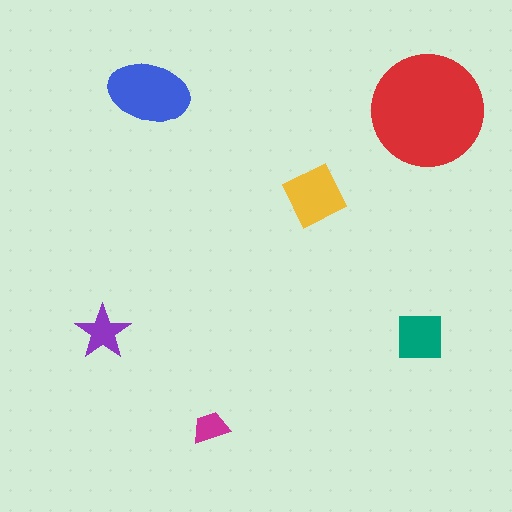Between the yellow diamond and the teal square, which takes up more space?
The yellow diamond.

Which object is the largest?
The red circle.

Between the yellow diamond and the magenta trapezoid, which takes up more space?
The yellow diamond.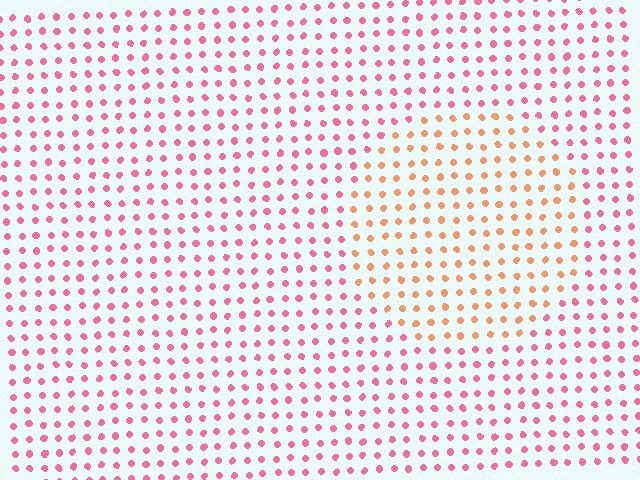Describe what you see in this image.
The image is filled with small pink elements in a uniform arrangement. A circle-shaped region is visible where the elements are tinted to a slightly different hue, forming a subtle color boundary.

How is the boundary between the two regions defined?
The boundary is defined purely by a slight shift in hue (about 42 degrees). Spacing, size, and orientation are identical on both sides.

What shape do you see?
I see a circle.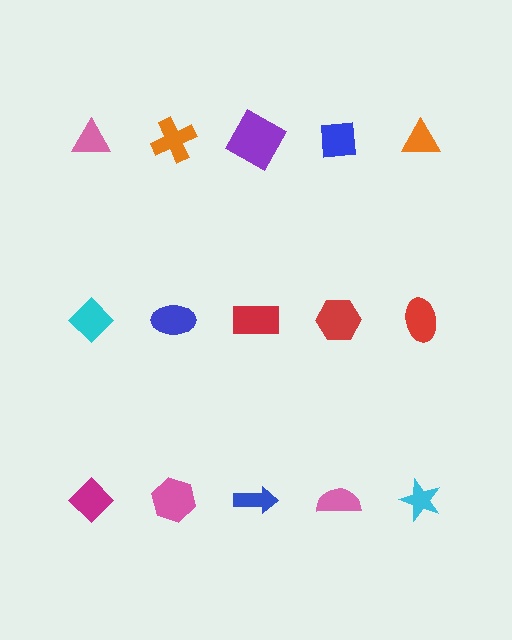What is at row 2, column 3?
A red rectangle.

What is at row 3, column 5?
A cyan star.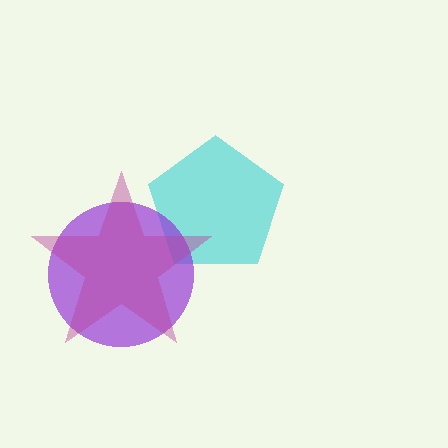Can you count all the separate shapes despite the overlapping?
Yes, there are 3 separate shapes.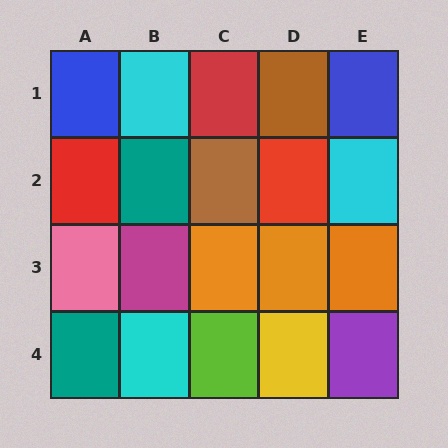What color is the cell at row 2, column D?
Red.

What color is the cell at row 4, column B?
Cyan.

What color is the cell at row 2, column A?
Red.